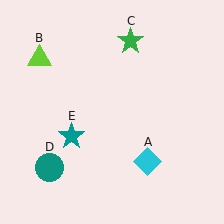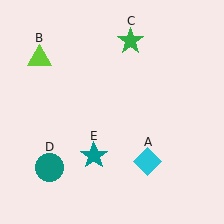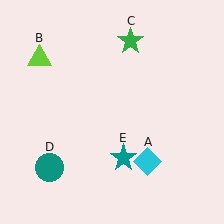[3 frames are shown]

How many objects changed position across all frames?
1 object changed position: teal star (object E).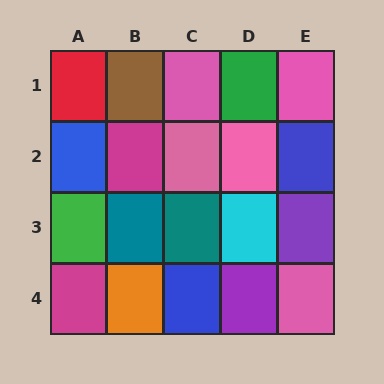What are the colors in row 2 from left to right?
Blue, magenta, pink, pink, blue.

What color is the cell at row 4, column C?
Blue.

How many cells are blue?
3 cells are blue.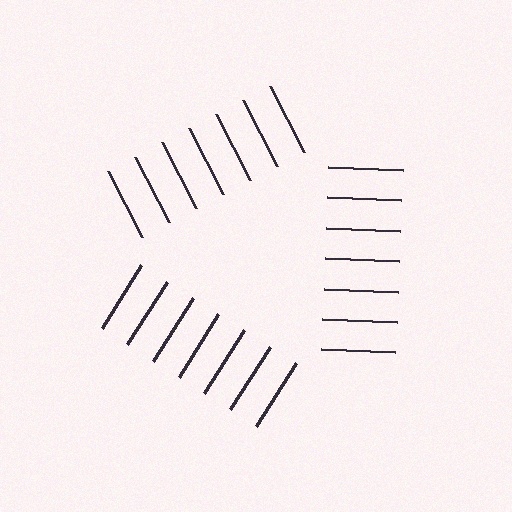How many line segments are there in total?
21 — 7 along each of the 3 edges.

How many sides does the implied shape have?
3 sides — the line-ends trace a triangle.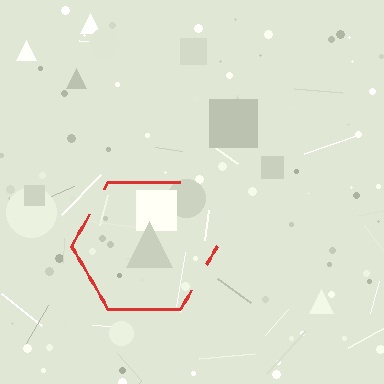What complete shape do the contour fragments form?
The contour fragments form a hexagon.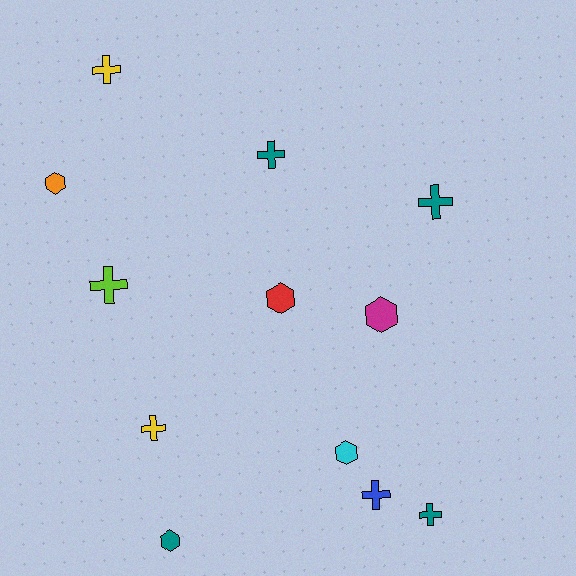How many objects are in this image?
There are 12 objects.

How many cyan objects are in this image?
There is 1 cyan object.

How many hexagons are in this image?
There are 5 hexagons.